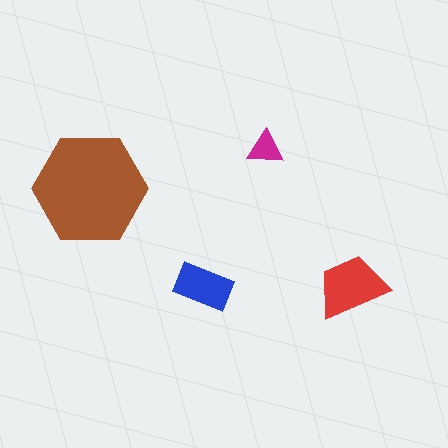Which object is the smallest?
The magenta triangle.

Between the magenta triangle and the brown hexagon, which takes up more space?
The brown hexagon.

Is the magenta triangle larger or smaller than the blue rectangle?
Smaller.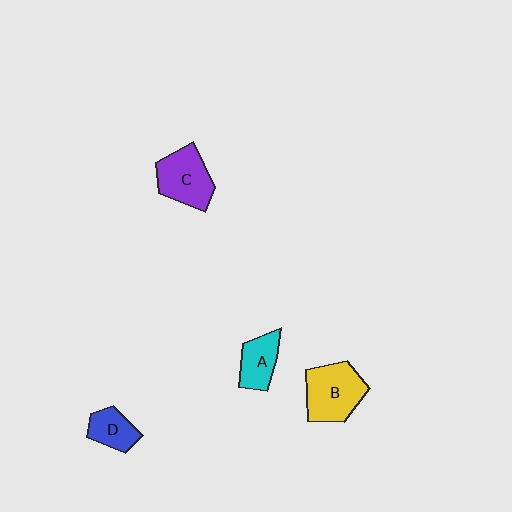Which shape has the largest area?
Shape B (yellow).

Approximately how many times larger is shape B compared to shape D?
Approximately 1.8 times.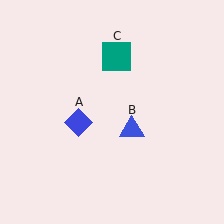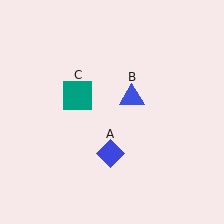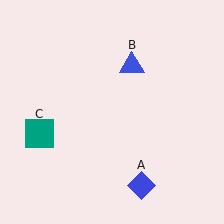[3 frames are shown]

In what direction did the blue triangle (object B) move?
The blue triangle (object B) moved up.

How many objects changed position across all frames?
3 objects changed position: blue diamond (object A), blue triangle (object B), teal square (object C).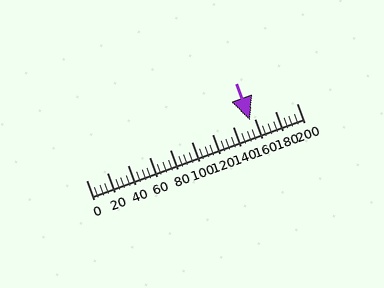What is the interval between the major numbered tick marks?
The major tick marks are spaced 20 units apart.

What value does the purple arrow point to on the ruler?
The purple arrow points to approximately 156.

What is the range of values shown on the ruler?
The ruler shows values from 0 to 200.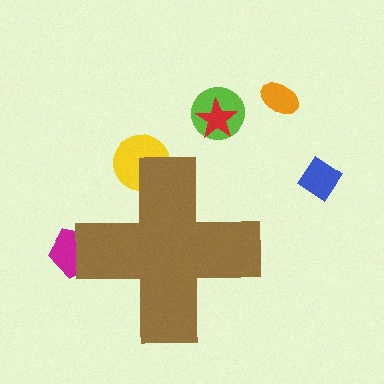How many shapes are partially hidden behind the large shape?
2 shapes are partially hidden.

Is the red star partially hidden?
No, the red star is fully visible.